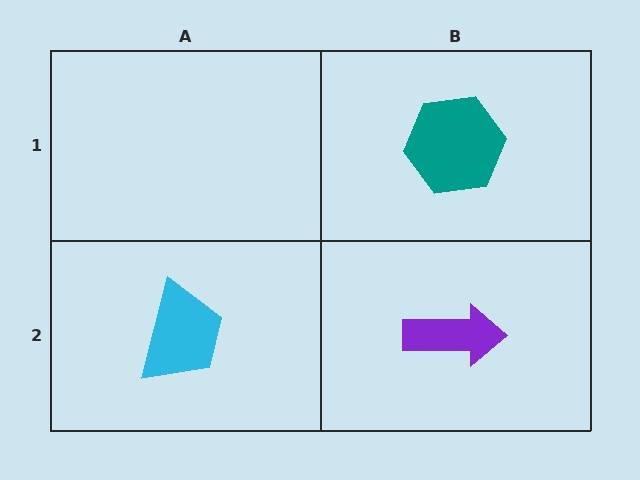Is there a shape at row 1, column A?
No, that cell is empty.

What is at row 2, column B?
A purple arrow.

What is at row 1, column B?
A teal hexagon.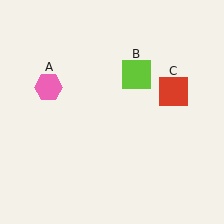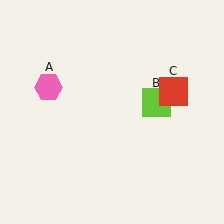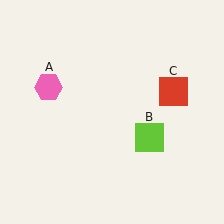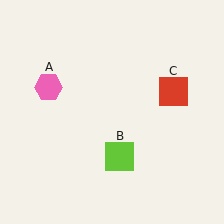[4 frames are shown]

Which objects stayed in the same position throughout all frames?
Pink hexagon (object A) and red square (object C) remained stationary.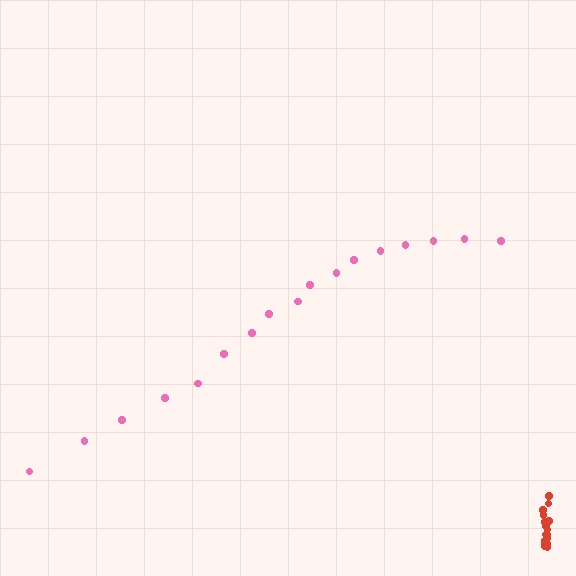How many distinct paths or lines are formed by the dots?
There are 2 distinct paths.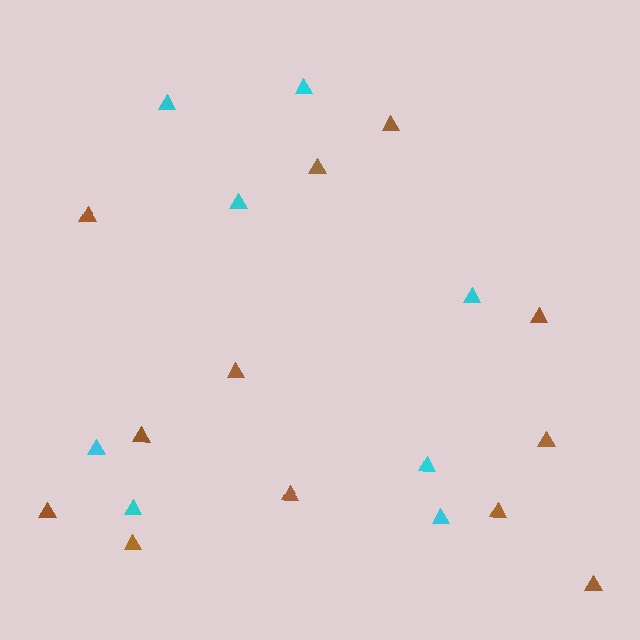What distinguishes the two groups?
There are 2 groups: one group of cyan triangles (8) and one group of brown triangles (12).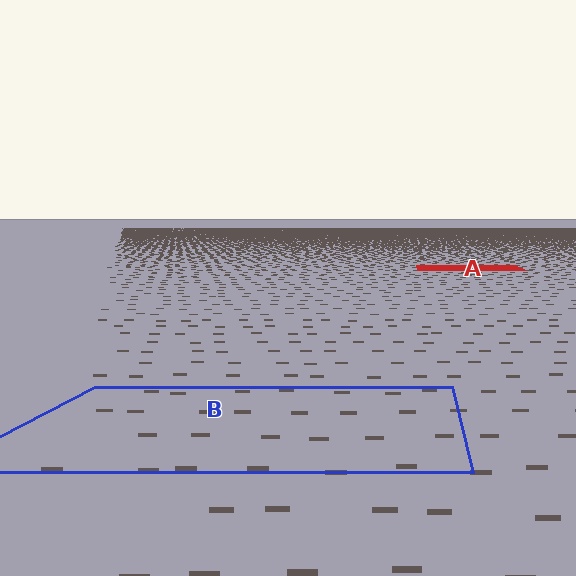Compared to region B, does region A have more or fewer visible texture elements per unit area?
Region A has more texture elements per unit area — they are packed more densely because it is farther away.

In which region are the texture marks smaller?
The texture marks are smaller in region A, because it is farther away.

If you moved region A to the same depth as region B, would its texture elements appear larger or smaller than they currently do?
They would appear larger. At a closer depth, the same texture elements are projected at a bigger on-screen size.